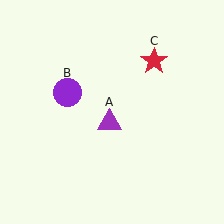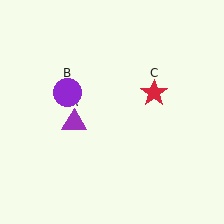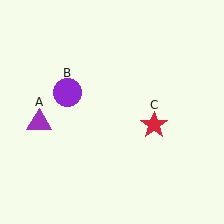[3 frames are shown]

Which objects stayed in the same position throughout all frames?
Purple circle (object B) remained stationary.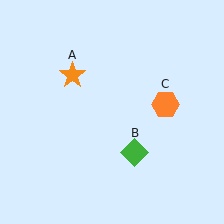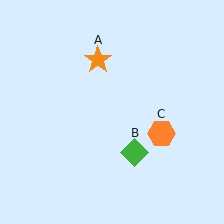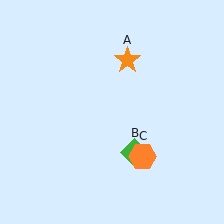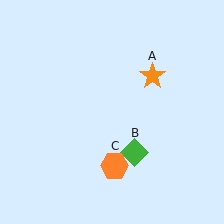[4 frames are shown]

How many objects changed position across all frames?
2 objects changed position: orange star (object A), orange hexagon (object C).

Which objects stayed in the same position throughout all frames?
Green diamond (object B) remained stationary.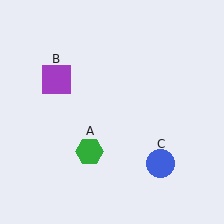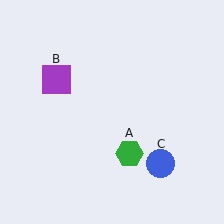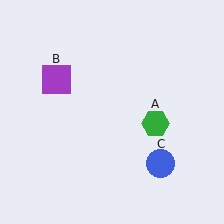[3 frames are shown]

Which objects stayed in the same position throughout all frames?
Purple square (object B) and blue circle (object C) remained stationary.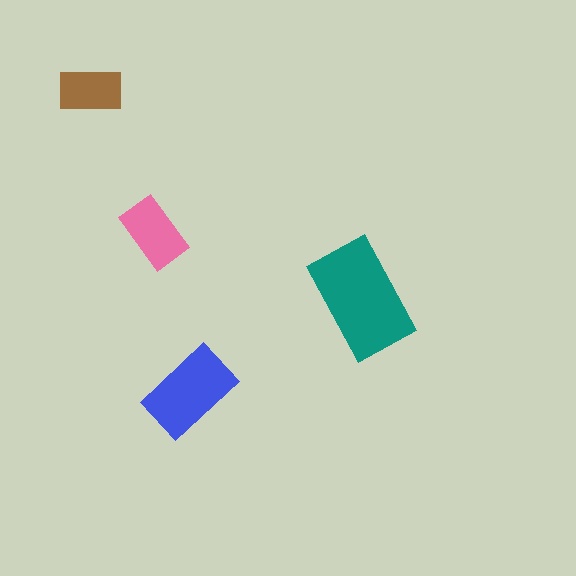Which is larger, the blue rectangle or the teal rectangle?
The teal one.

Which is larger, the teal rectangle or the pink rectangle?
The teal one.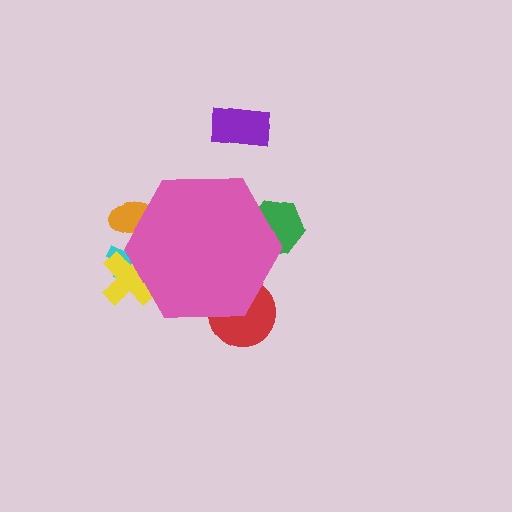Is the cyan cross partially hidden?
Yes, the cyan cross is partially hidden behind the pink hexagon.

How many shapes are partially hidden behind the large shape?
5 shapes are partially hidden.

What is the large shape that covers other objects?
A pink hexagon.